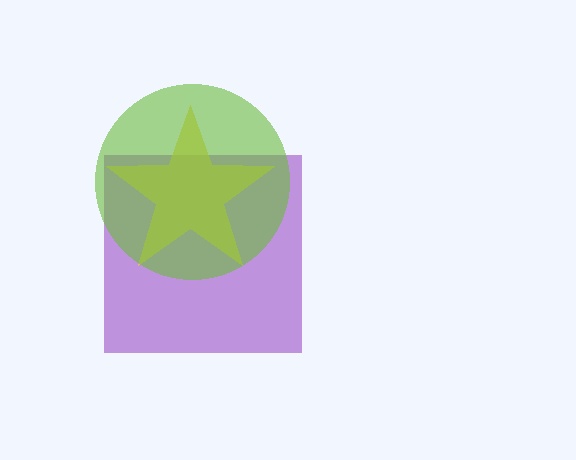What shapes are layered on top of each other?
The layered shapes are: a purple square, a yellow star, a lime circle.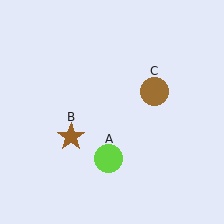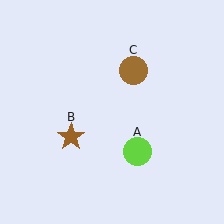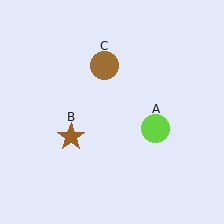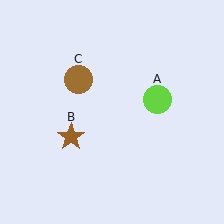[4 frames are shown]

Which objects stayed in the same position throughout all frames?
Brown star (object B) remained stationary.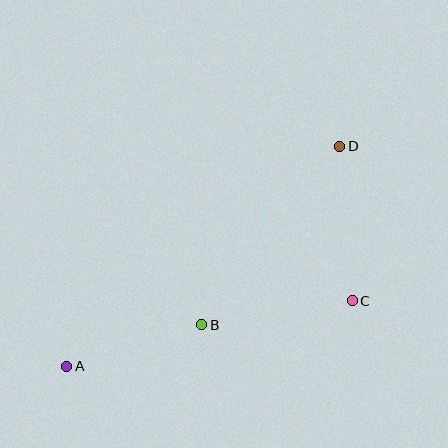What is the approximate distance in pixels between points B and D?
The distance between B and D is approximately 225 pixels.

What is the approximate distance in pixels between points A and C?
The distance between A and C is approximately 293 pixels.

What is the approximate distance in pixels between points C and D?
The distance between C and D is approximately 155 pixels.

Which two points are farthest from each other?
Points A and D are farthest from each other.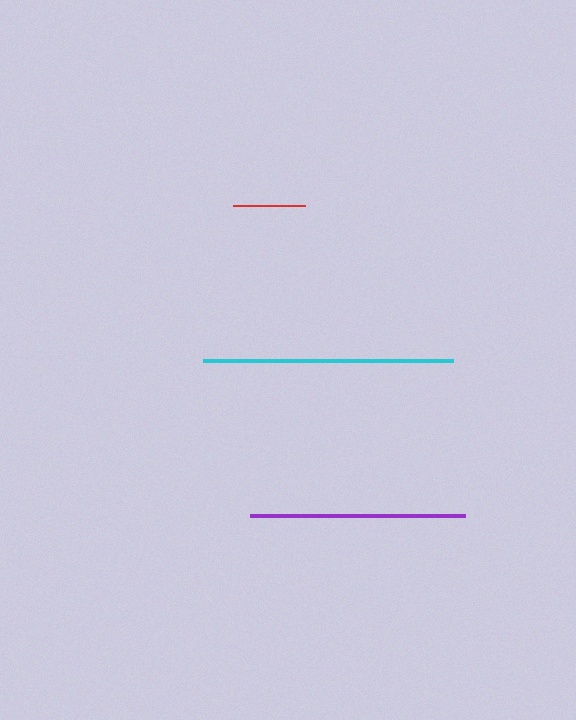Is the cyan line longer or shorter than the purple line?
The cyan line is longer than the purple line.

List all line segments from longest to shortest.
From longest to shortest: cyan, purple, red.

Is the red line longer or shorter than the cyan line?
The cyan line is longer than the red line.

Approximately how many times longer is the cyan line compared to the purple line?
The cyan line is approximately 1.2 times the length of the purple line.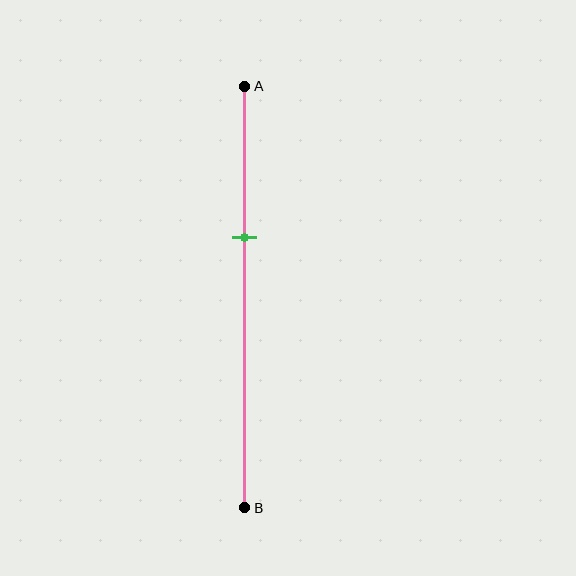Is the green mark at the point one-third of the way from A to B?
Yes, the mark is approximately at the one-third point.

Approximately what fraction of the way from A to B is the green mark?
The green mark is approximately 35% of the way from A to B.